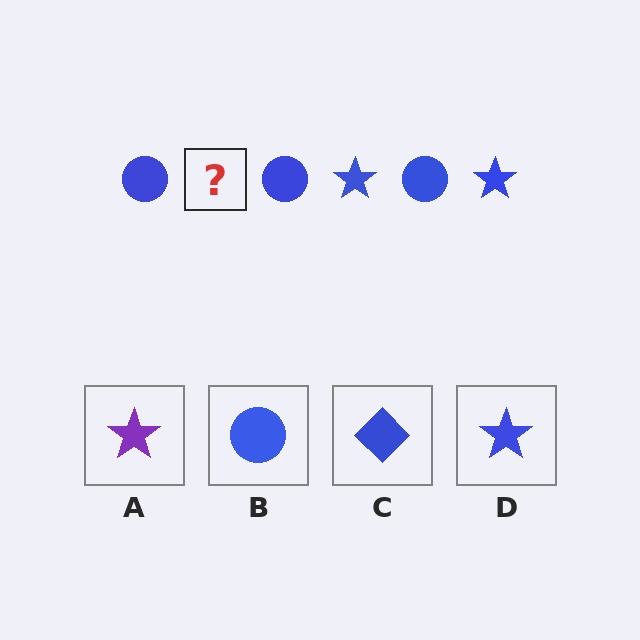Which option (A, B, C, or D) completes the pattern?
D.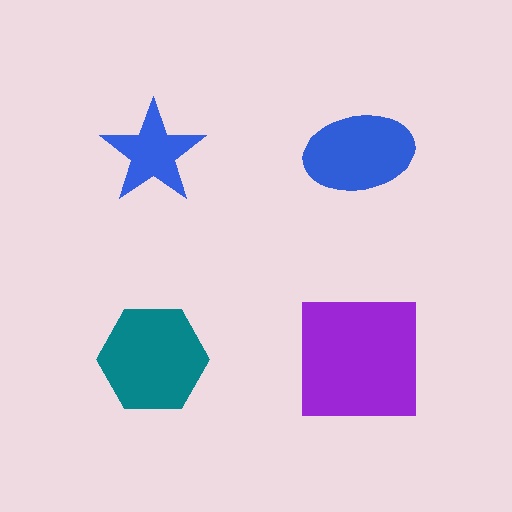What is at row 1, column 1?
A blue star.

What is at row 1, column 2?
A blue ellipse.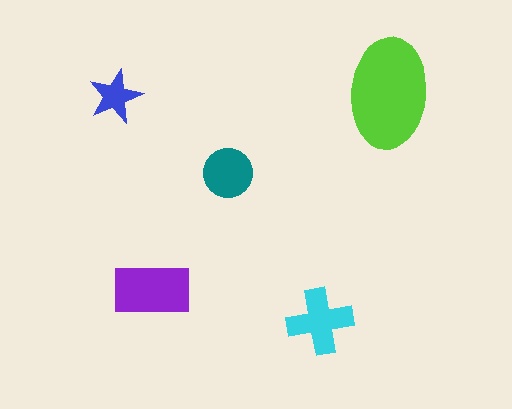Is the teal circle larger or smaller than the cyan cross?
Smaller.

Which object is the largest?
The lime ellipse.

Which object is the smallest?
The blue star.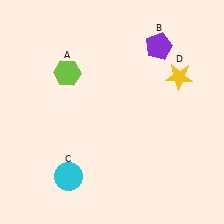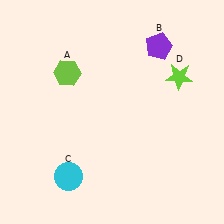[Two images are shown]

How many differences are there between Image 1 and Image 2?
There is 1 difference between the two images.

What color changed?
The star (D) changed from yellow in Image 1 to lime in Image 2.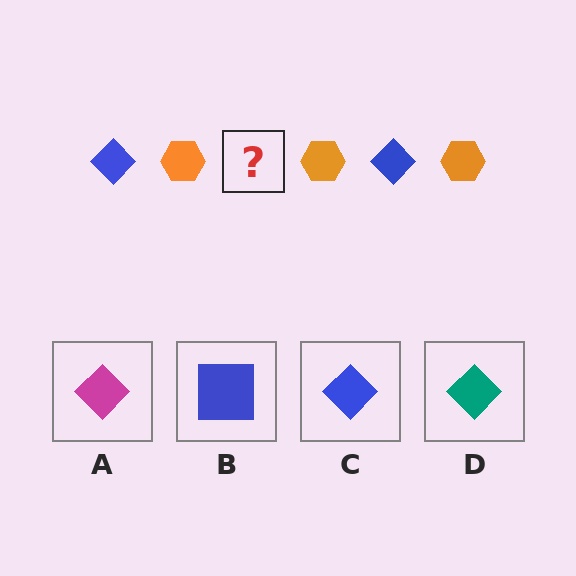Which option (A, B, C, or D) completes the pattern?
C.